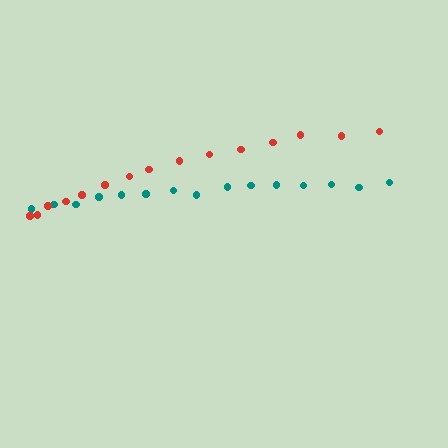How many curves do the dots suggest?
There are 2 distinct paths.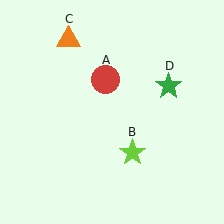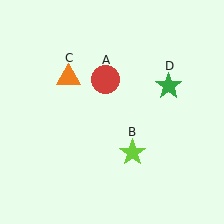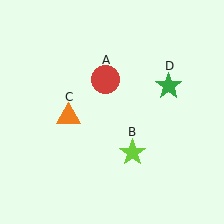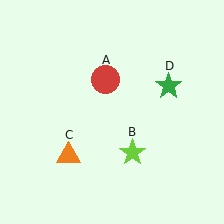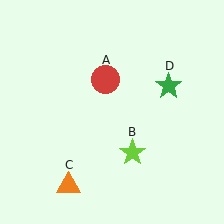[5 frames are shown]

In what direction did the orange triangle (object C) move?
The orange triangle (object C) moved down.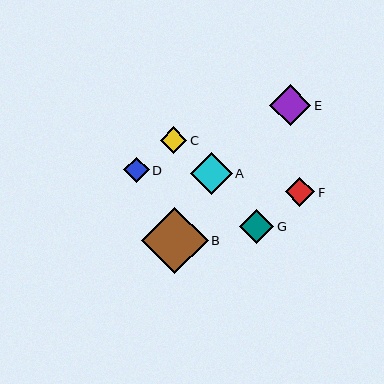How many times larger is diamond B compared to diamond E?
Diamond B is approximately 1.6 times the size of diamond E.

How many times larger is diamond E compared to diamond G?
Diamond E is approximately 1.2 times the size of diamond G.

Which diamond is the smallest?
Diamond D is the smallest with a size of approximately 25 pixels.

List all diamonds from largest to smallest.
From largest to smallest: B, A, E, G, F, C, D.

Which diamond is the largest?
Diamond B is the largest with a size of approximately 66 pixels.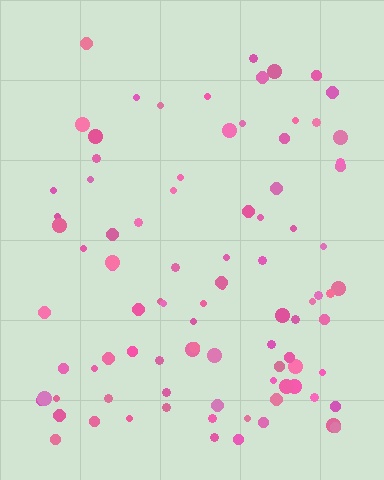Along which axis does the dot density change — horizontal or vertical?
Vertical.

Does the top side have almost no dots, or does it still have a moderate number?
Still a moderate number, just noticeably fewer than the bottom.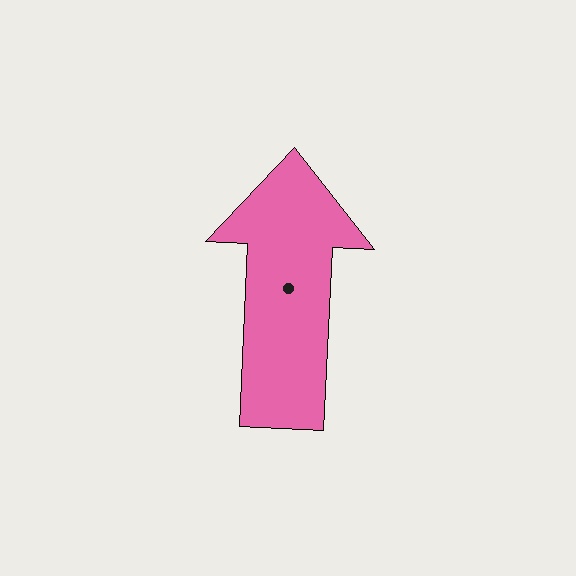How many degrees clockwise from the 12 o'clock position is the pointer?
Approximately 3 degrees.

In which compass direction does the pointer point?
North.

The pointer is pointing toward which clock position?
Roughly 12 o'clock.